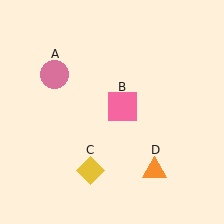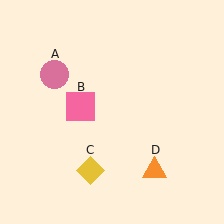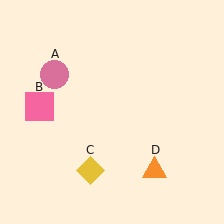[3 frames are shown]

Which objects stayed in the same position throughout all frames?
Pink circle (object A) and yellow diamond (object C) and orange triangle (object D) remained stationary.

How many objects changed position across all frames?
1 object changed position: pink square (object B).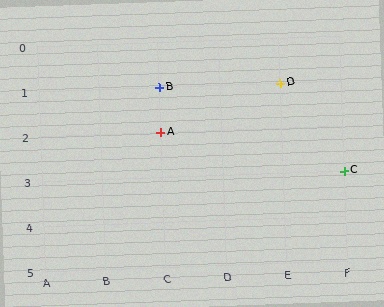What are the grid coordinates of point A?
Point A is at grid coordinates (C, 2).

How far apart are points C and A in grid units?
Points C and A are 3 columns and 1 row apart (about 3.2 grid units diagonally).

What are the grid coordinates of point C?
Point C is at grid coordinates (F, 3).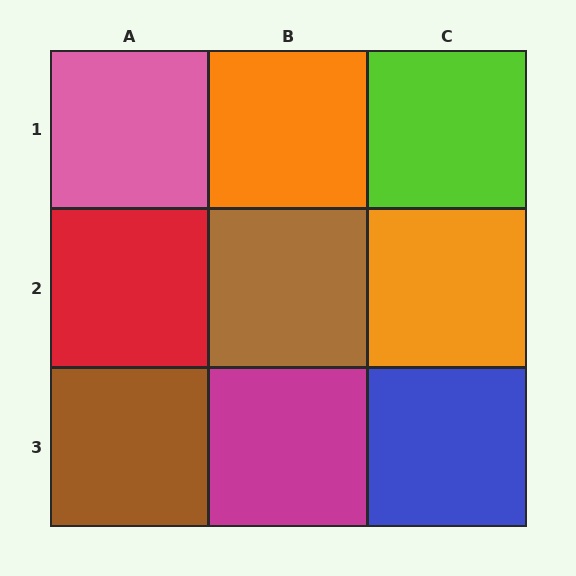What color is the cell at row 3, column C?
Blue.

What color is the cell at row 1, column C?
Lime.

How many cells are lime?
1 cell is lime.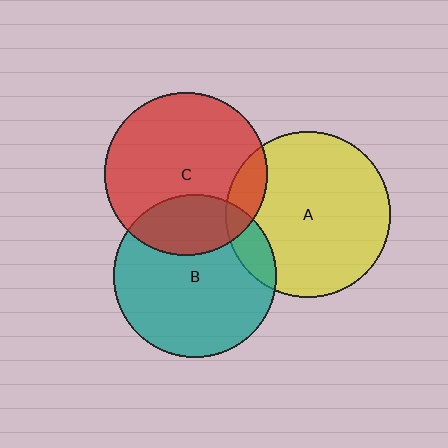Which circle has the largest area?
Circle A (yellow).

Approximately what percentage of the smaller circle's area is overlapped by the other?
Approximately 10%.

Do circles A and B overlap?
Yes.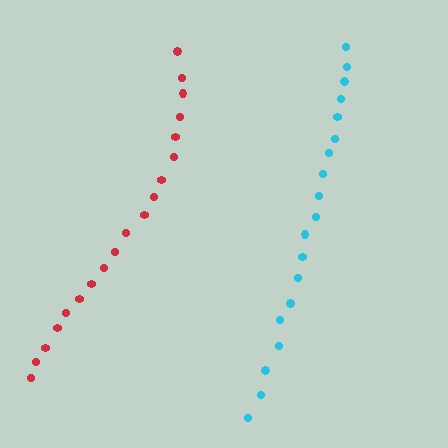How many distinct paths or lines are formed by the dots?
There are 2 distinct paths.